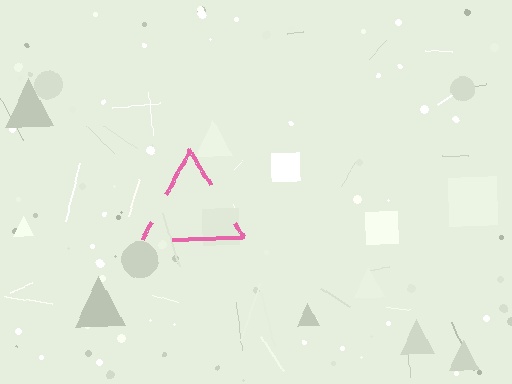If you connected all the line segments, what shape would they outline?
They would outline a triangle.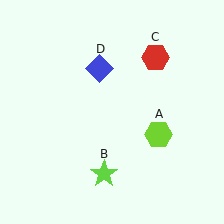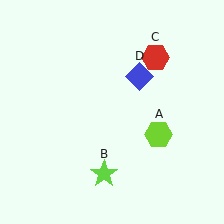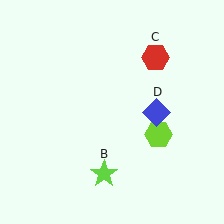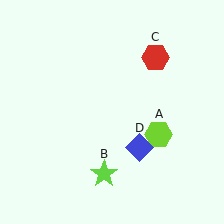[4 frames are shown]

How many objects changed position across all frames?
1 object changed position: blue diamond (object D).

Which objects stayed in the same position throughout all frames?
Lime hexagon (object A) and lime star (object B) and red hexagon (object C) remained stationary.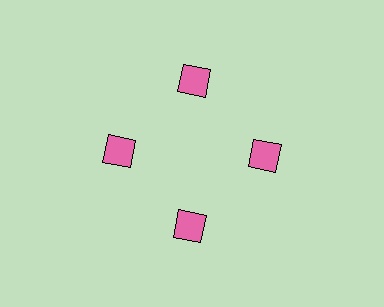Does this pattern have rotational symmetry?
Yes, this pattern has 4-fold rotational symmetry. It looks the same after rotating 90 degrees around the center.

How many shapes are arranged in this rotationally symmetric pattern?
There are 4 shapes, arranged in 4 groups of 1.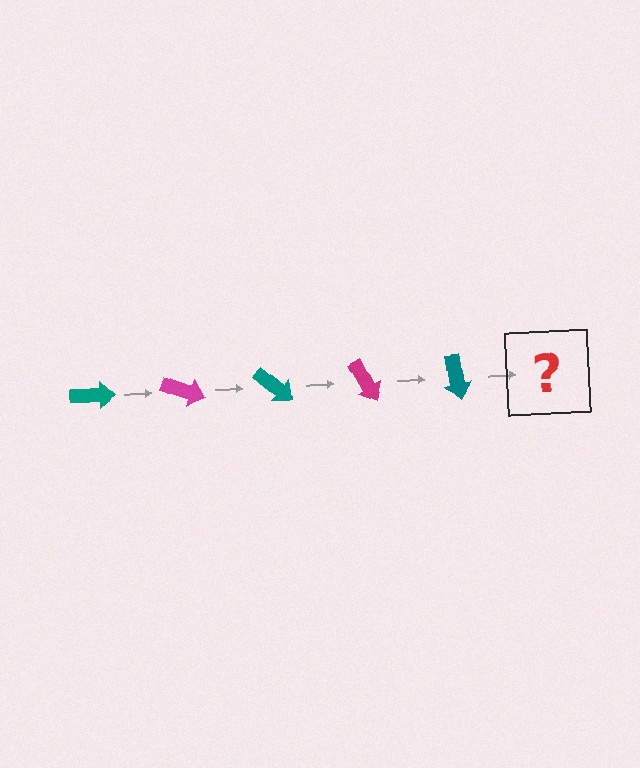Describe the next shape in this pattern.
It should be a magenta arrow, rotated 100 degrees from the start.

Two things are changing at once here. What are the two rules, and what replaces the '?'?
The two rules are that it rotates 20 degrees each step and the color cycles through teal and magenta. The '?' should be a magenta arrow, rotated 100 degrees from the start.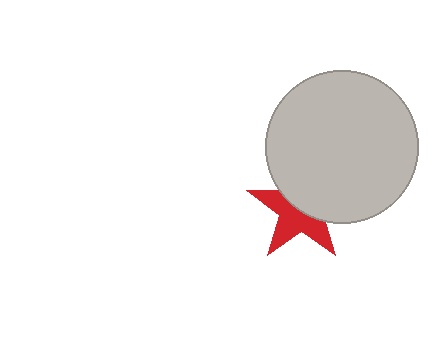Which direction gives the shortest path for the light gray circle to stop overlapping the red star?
Moving up gives the shortest separation.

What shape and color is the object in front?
The object in front is a light gray circle.